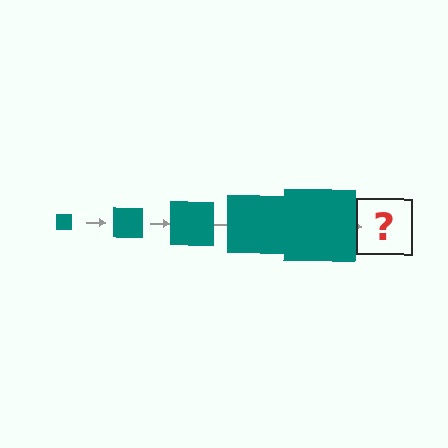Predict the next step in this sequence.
The next step is a teal square, larger than the previous one.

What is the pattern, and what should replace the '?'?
The pattern is that the square gets progressively larger each step. The '?' should be a teal square, larger than the previous one.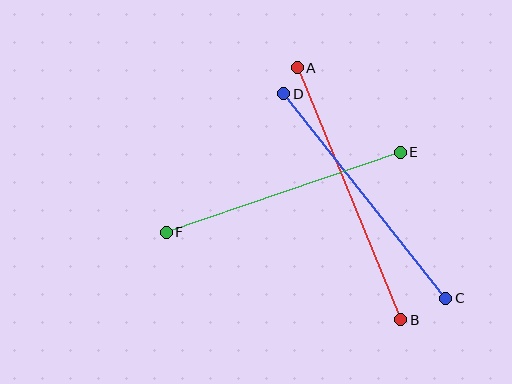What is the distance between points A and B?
The distance is approximately 272 pixels.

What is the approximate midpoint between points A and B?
The midpoint is at approximately (349, 194) pixels.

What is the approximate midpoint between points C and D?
The midpoint is at approximately (365, 196) pixels.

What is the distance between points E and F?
The distance is approximately 248 pixels.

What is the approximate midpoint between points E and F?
The midpoint is at approximately (283, 192) pixels.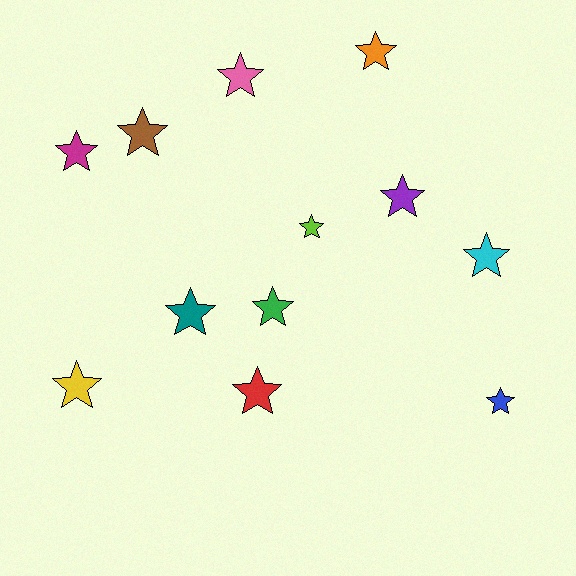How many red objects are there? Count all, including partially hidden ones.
There is 1 red object.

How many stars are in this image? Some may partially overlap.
There are 12 stars.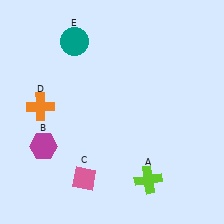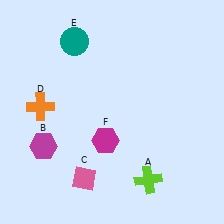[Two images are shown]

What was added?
A magenta hexagon (F) was added in Image 2.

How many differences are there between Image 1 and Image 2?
There is 1 difference between the two images.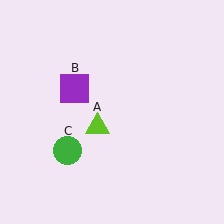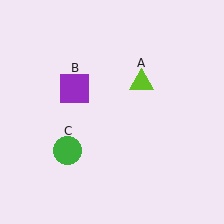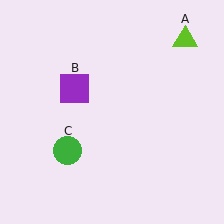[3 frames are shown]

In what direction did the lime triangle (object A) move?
The lime triangle (object A) moved up and to the right.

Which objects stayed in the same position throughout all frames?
Purple square (object B) and green circle (object C) remained stationary.